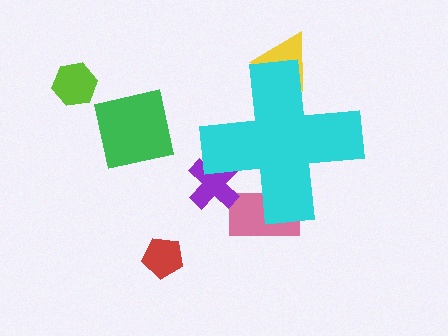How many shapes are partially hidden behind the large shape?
3 shapes are partially hidden.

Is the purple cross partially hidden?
Yes, the purple cross is partially hidden behind the cyan cross.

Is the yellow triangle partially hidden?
Yes, the yellow triangle is partially hidden behind the cyan cross.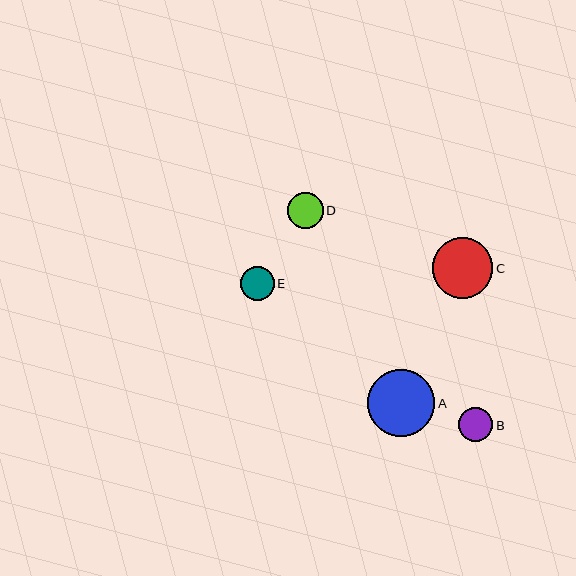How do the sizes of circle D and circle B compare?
Circle D and circle B are approximately the same size.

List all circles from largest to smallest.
From largest to smallest: A, C, D, B, E.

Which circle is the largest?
Circle A is the largest with a size of approximately 67 pixels.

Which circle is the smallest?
Circle E is the smallest with a size of approximately 34 pixels.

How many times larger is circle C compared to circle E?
Circle C is approximately 1.8 times the size of circle E.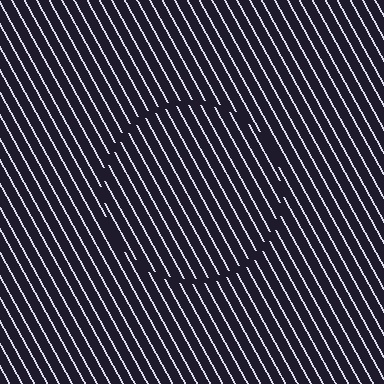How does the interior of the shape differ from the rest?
The interior of the shape contains the same grating, shifted by half a period — the contour is defined by the phase discontinuity where line-ends from the inner and outer gratings abut.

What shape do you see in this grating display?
An illusory circle. The interior of the shape contains the same grating, shifted by half a period — the contour is defined by the phase discontinuity where line-ends from the inner and outer gratings abut.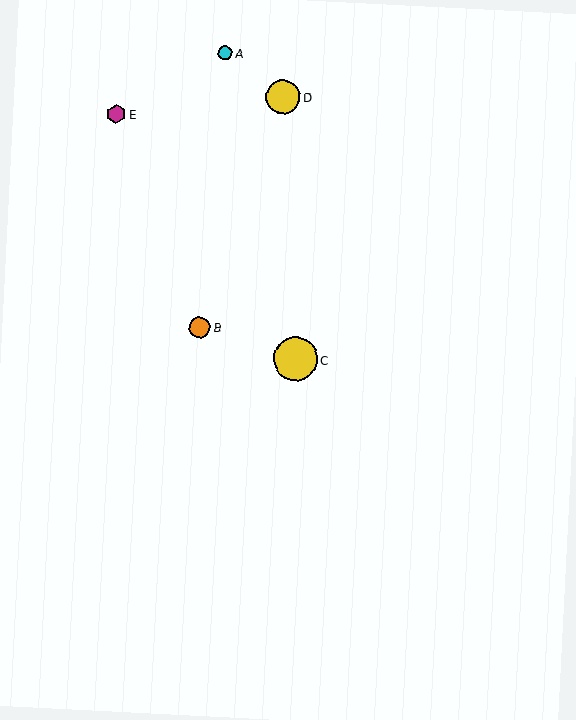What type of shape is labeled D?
Shape D is a yellow circle.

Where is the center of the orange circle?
The center of the orange circle is at (200, 327).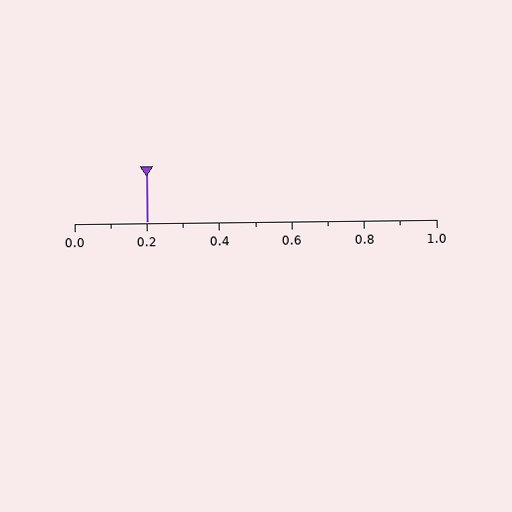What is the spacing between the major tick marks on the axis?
The major ticks are spaced 0.2 apart.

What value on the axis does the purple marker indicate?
The marker indicates approximately 0.2.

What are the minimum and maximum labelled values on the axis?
The axis runs from 0.0 to 1.0.